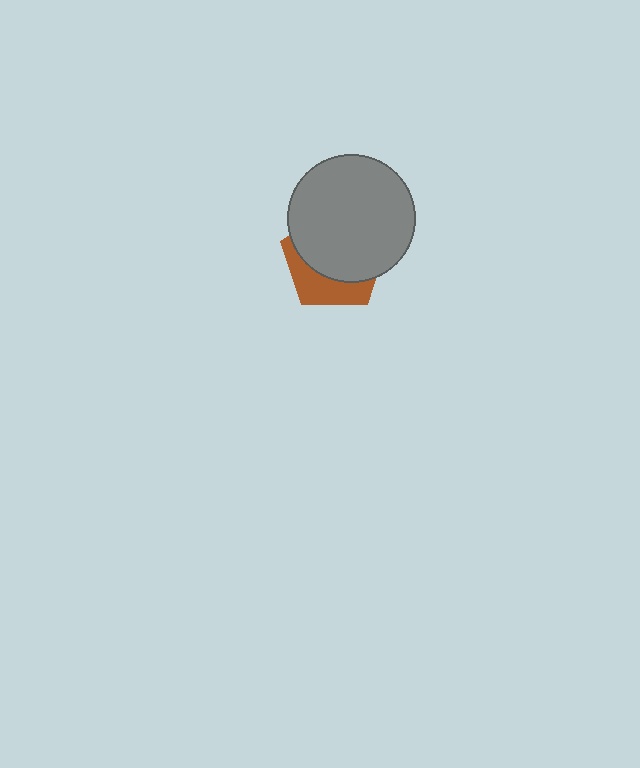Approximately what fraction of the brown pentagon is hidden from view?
Roughly 66% of the brown pentagon is hidden behind the gray circle.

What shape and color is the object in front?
The object in front is a gray circle.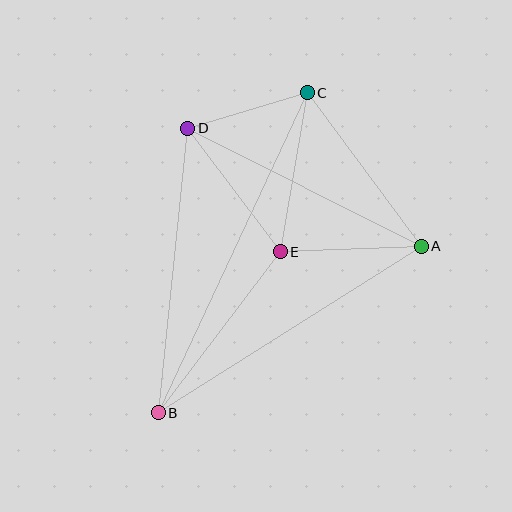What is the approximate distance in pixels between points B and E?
The distance between B and E is approximately 202 pixels.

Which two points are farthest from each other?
Points B and C are farthest from each other.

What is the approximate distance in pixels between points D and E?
The distance between D and E is approximately 154 pixels.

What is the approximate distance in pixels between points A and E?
The distance between A and E is approximately 141 pixels.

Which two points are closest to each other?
Points C and D are closest to each other.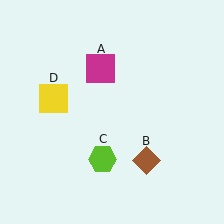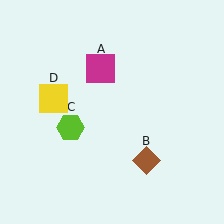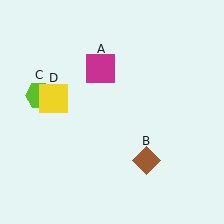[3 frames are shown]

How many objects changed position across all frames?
1 object changed position: lime hexagon (object C).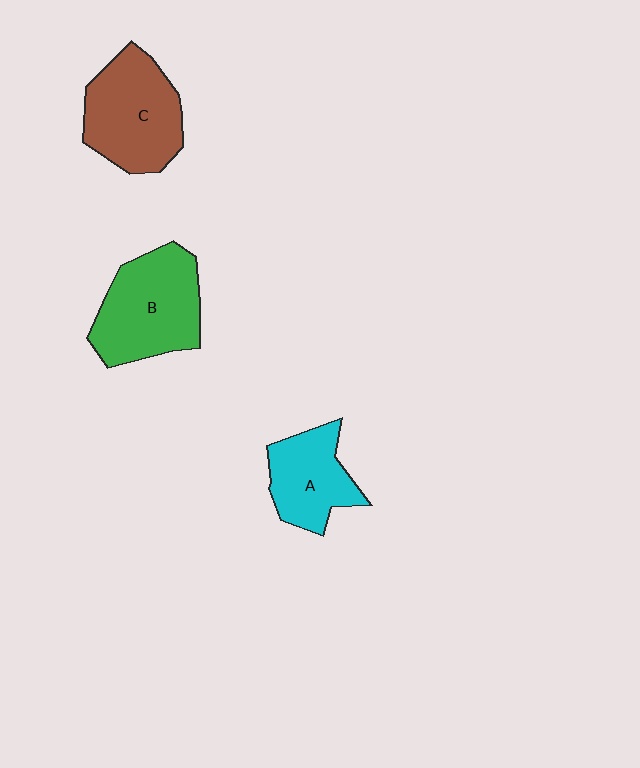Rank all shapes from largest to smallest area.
From largest to smallest: B (green), C (brown), A (cyan).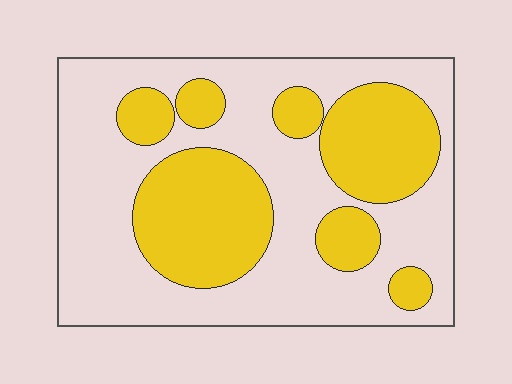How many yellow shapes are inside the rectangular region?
7.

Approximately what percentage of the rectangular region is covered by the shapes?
Approximately 35%.